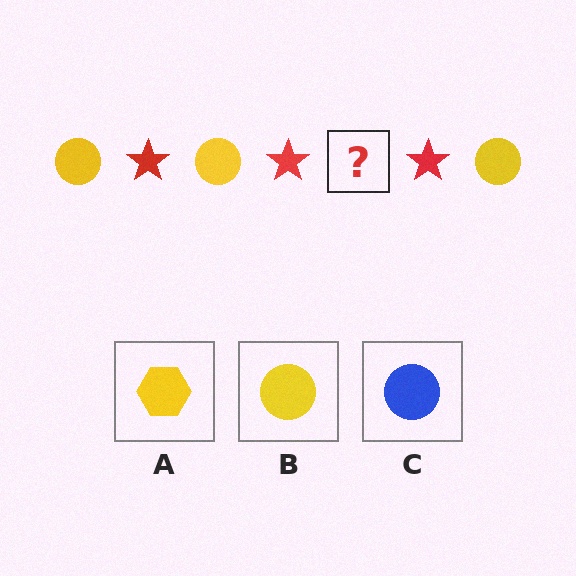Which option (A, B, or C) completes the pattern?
B.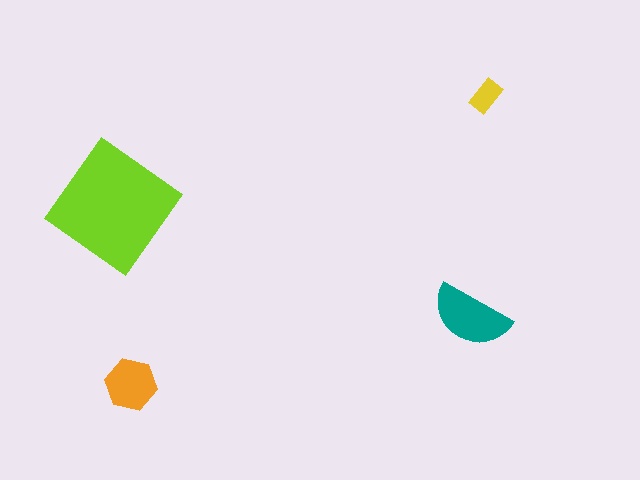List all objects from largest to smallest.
The lime diamond, the teal semicircle, the orange hexagon, the yellow rectangle.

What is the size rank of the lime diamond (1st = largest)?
1st.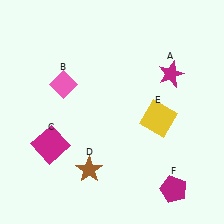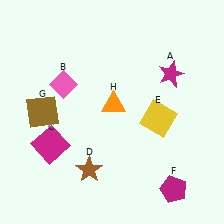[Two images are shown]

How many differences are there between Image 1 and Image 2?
There are 2 differences between the two images.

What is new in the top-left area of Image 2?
A brown square (G) was added in the top-left area of Image 2.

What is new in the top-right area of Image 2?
An orange triangle (H) was added in the top-right area of Image 2.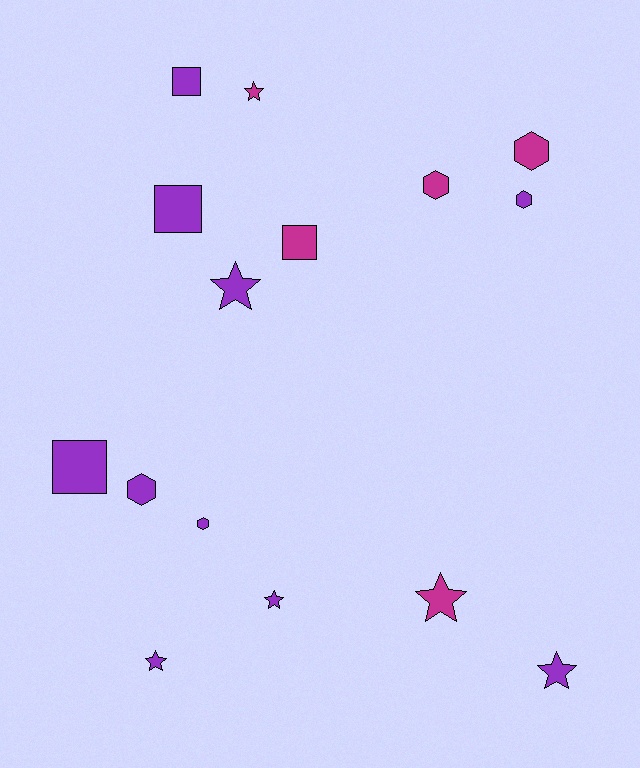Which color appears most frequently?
Purple, with 10 objects.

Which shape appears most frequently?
Star, with 6 objects.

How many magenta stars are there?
There are 2 magenta stars.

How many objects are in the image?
There are 15 objects.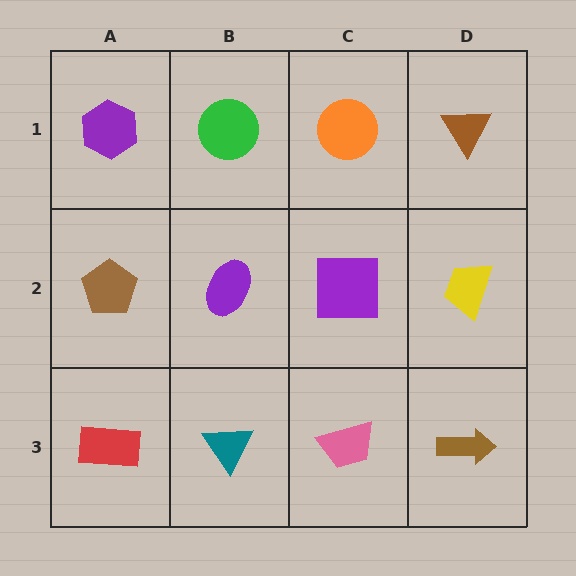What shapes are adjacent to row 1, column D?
A yellow trapezoid (row 2, column D), an orange circle (row 1, column C).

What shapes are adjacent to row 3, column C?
A purple square (row 2, column C), a teal triangle (row 3, column B), a brown arrow (row 3, column D).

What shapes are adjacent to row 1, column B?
A purple ellipse (row 2, column B), a purple hexagon (row 1, column A), an orange circle (row 1, column C).